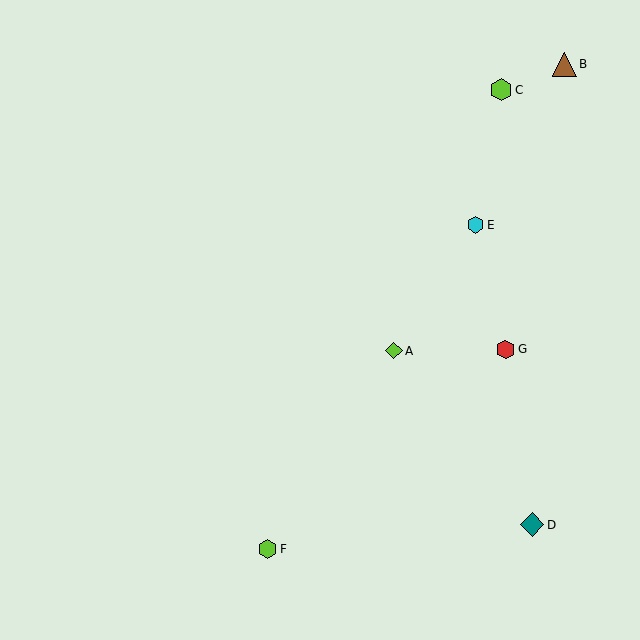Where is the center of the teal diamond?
The center of the teal diamond is at (532, 525).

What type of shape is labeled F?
Shape F is a lime hexagon.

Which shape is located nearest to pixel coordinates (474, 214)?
The cyan hexagon (labeled E) at (475, 225) is nearest to that location.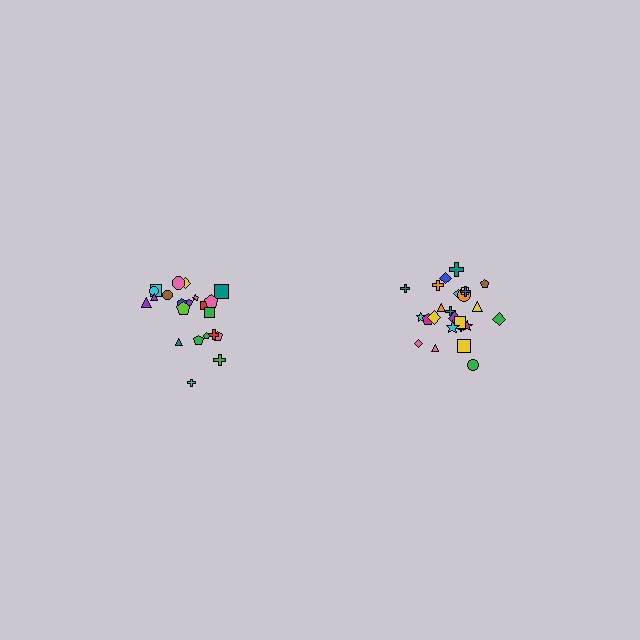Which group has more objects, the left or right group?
The right group.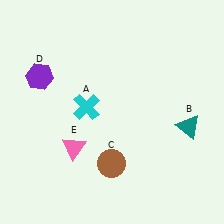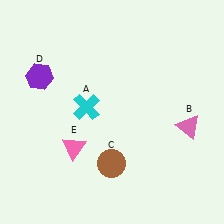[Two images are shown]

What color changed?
The triangle (B) changed from teal in Image 1 to pink in Image 2.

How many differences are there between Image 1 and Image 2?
There is 1 difference between the two images.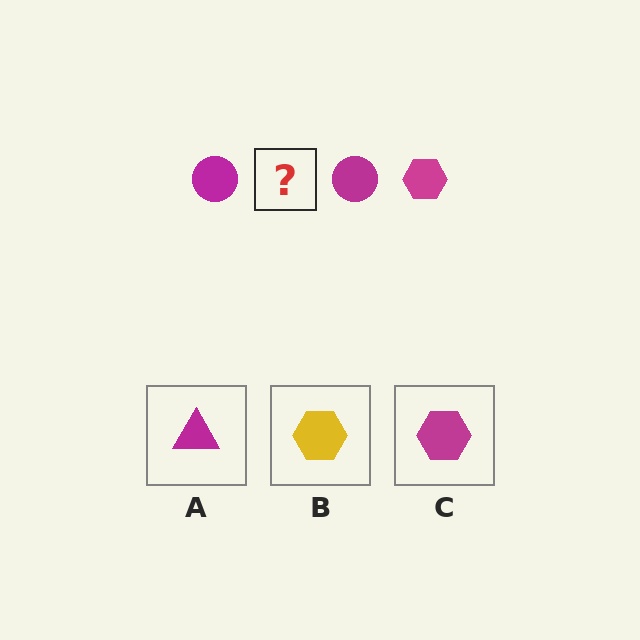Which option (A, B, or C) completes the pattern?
C.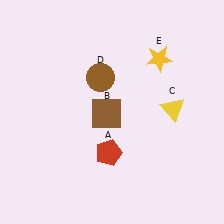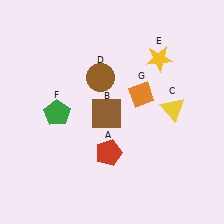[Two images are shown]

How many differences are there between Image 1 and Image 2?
There are 2 differences between the two images.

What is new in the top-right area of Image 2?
An orange diamond (G) was added in the top-right area of Image 2.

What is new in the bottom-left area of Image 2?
A green pentagon (F) was added in the bottom-left area of Image 2.